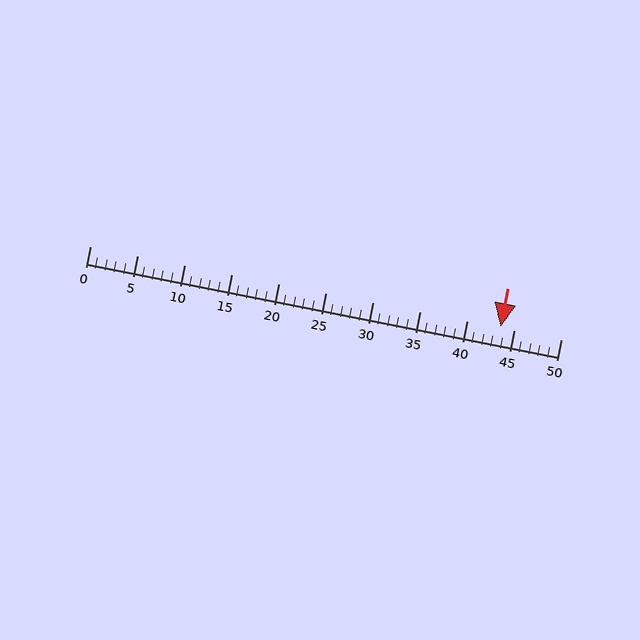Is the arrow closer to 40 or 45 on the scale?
The arrow is closer to 45.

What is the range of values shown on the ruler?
The ruler shows values from 0 to 50.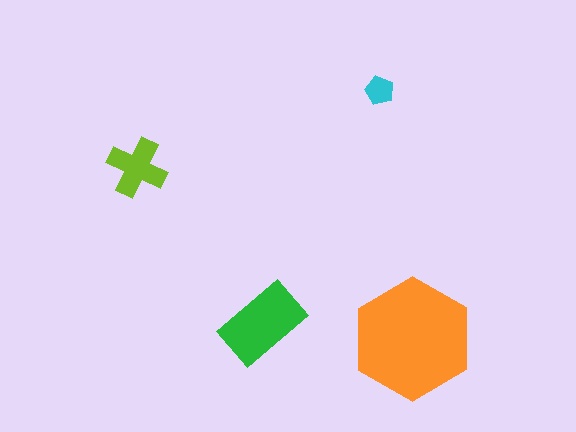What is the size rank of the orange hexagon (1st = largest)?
1st.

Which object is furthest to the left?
The lime cross is leftmost.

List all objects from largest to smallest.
The orange hexagon, the green rectangle, the lime cross, the cyan pentagon.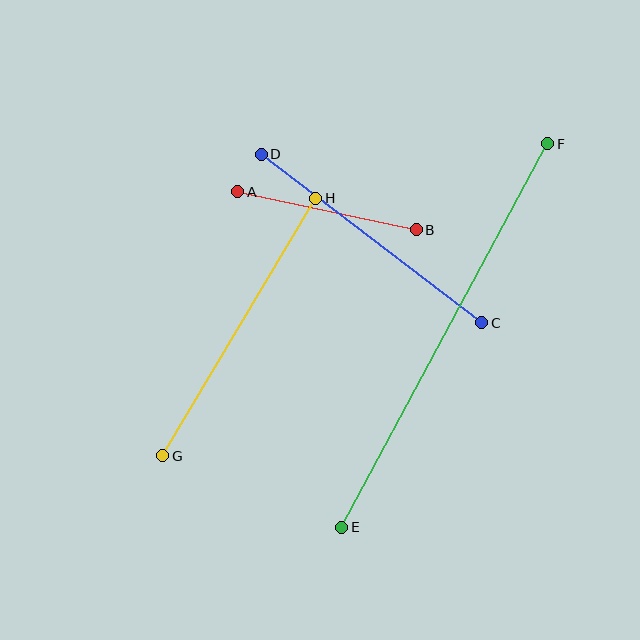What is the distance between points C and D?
The distance is approximately 278 pixels.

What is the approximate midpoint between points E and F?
The midpoint is at approximately (445, 336) pixels.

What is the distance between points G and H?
The distance is approximately 299 pixels.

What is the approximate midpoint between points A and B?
The midpoint is at approximately (327, 211) pixels.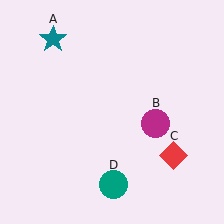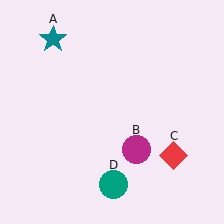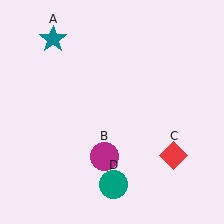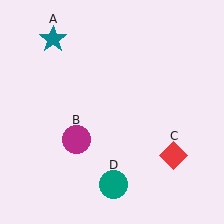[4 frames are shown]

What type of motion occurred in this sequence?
The magenta circle (object B) rotated clockwise around the center of the scene.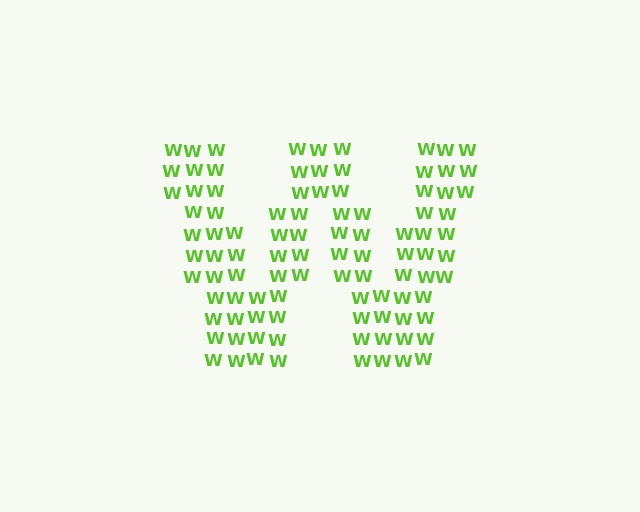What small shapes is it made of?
It is made of small letter W's.